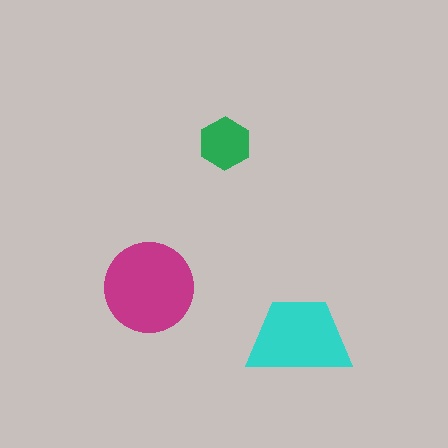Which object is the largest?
The magenta circle.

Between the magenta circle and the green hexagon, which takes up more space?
The magenta circle.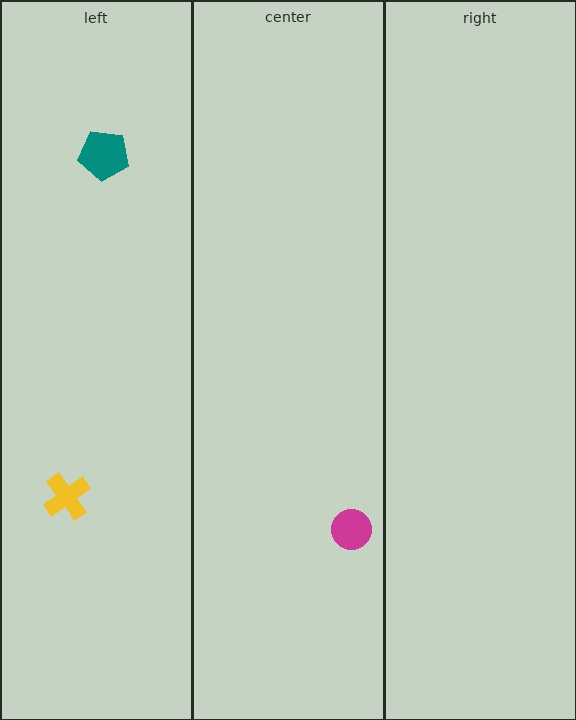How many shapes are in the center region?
1.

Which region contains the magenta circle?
The center region.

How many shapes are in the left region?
2.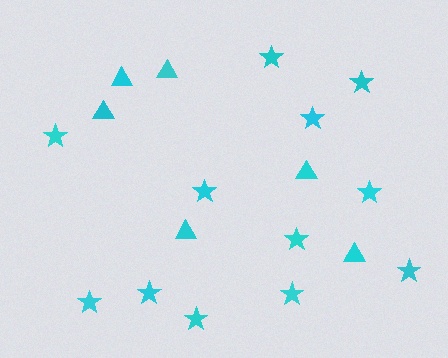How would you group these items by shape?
There are 2 groups: one group of triangles (6) and one group of stars (12).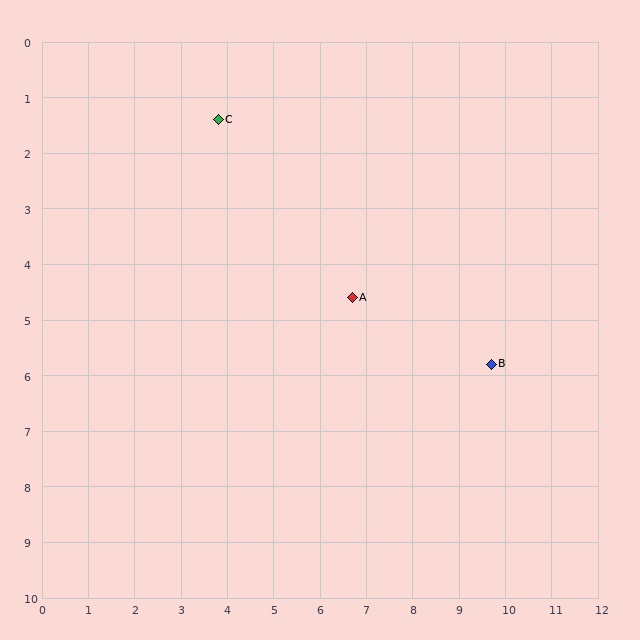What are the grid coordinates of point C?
Point C is at approximately (3.8, 1.4).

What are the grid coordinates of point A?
Point A is at approximately (6.7, 4.6).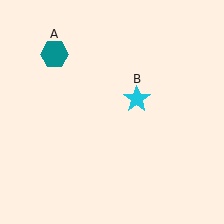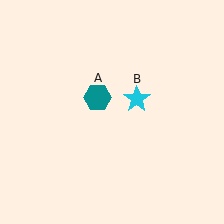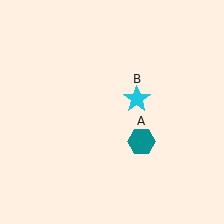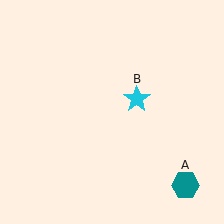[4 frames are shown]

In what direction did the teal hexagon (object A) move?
The teal hexagon (object A) moved down and to the right.